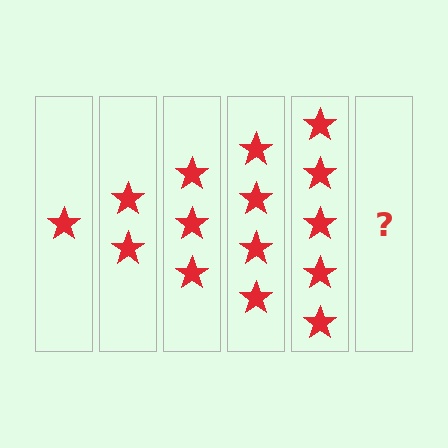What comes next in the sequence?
The next element should be 6 stars.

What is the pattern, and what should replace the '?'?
The pattern is that each step adds one more star. The '?' should be 6 stars.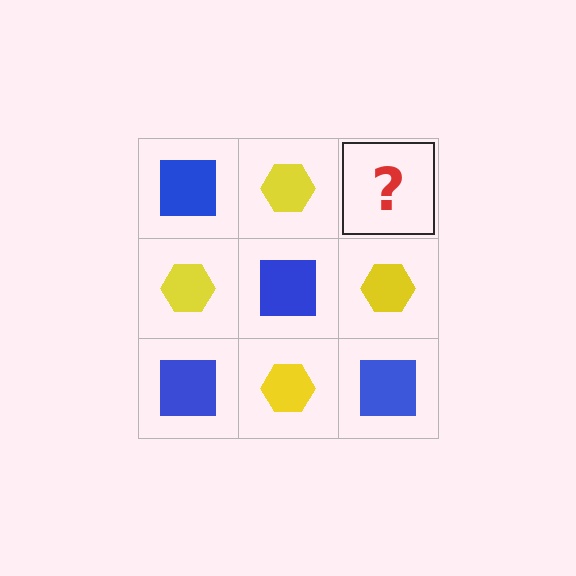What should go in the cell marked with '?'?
The missing cell should contain a blue square.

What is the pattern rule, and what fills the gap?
The rule is that it alternates blue square and yellow hexagon in a checkerboard pattern. The gap should be filled with a blue square.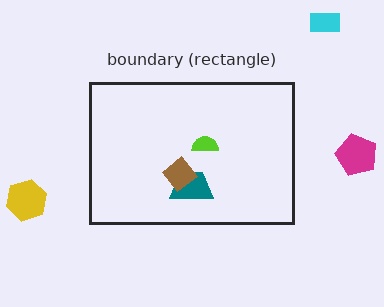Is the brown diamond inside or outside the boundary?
Inside.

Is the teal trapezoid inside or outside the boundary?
Inside.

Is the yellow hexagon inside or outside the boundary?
Outside.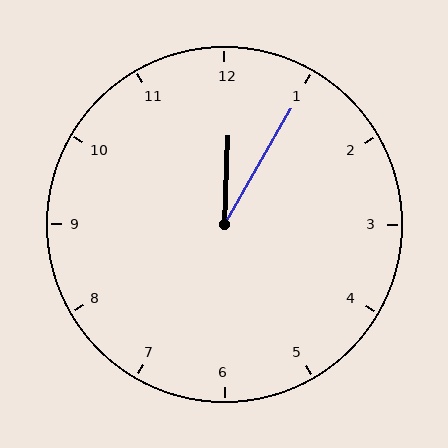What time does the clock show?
12:05.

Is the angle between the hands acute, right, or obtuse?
It is acute.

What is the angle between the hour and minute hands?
Approximately 28 degrees.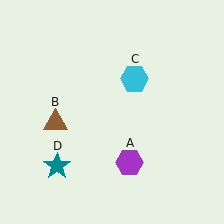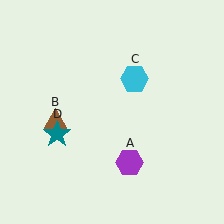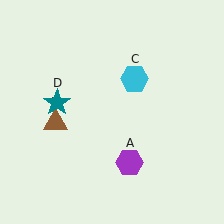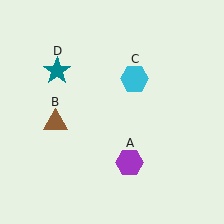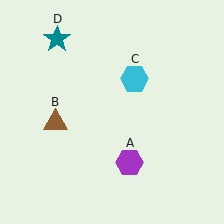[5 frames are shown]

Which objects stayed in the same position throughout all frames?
Purple hexagon (object A) and brown triangle (object B) and cyan hexagon (object C) remained stationary.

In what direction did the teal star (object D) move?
The teal star (object D) moved up.